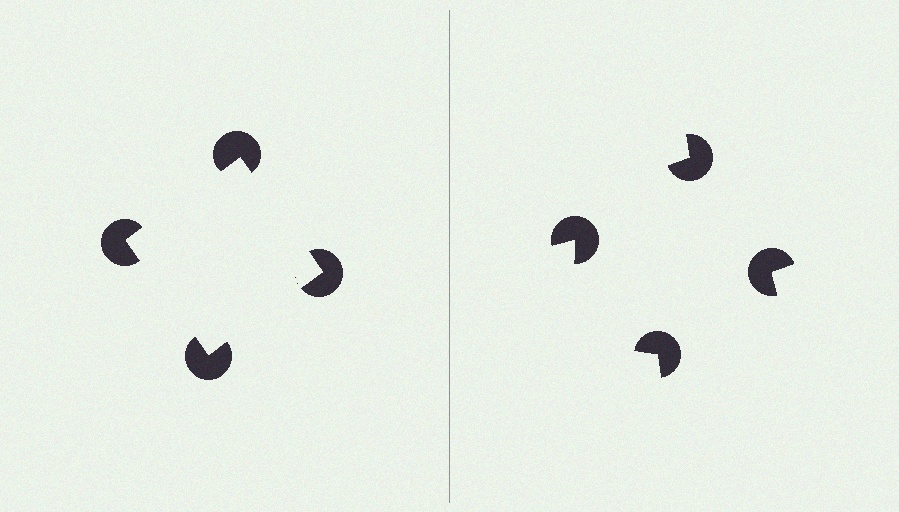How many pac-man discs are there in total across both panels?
8 — 4 on each side.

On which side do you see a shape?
An illusory square appears on the left side. On the right side the wedge cuts are rotated, so no coherent shape forms.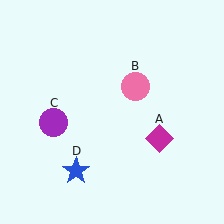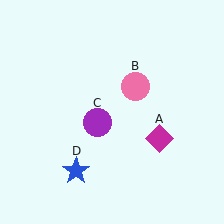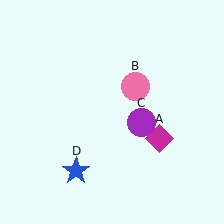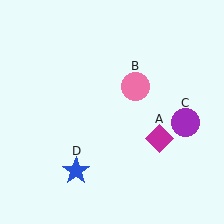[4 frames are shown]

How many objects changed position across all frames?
1 object changed position: purple circle (object C).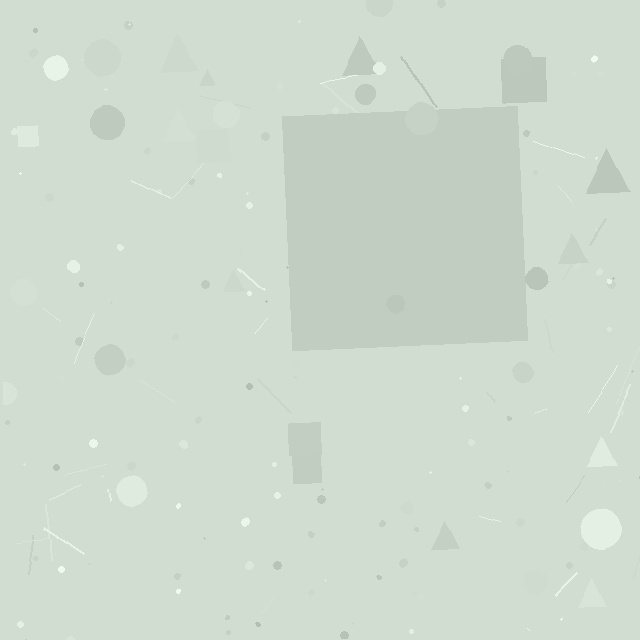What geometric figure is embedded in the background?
A square is embedded in the background.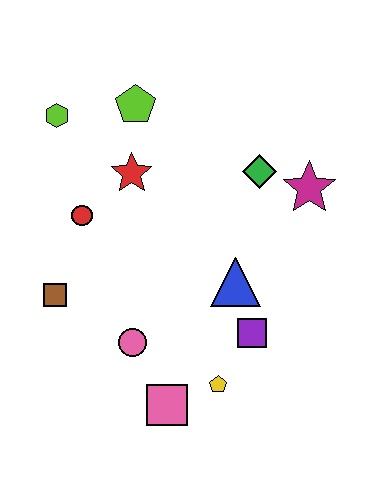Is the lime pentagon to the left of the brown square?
No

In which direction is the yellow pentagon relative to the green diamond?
The yellow pentagon is below the green diamond.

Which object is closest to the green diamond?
The magenta star is closest to the green diamond.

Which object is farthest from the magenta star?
The brown square is farthest from the magenta star.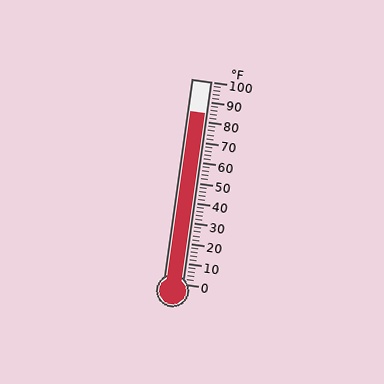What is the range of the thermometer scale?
The thermometer scale ranges from 0°F to 100°F.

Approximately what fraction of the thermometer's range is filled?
The thermometer is filled to approximately 85% of its range.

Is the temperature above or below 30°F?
The temperature is above 30°F.